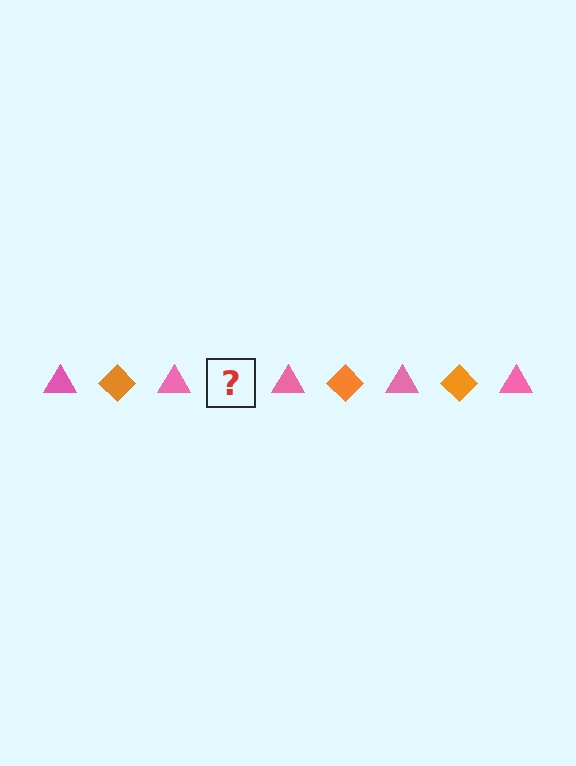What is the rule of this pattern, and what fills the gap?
The rule is that the pattern alternates between pink triangle and orange diamond. The gap should be filled with an orange diamond.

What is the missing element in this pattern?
The missing element is an orange diamond.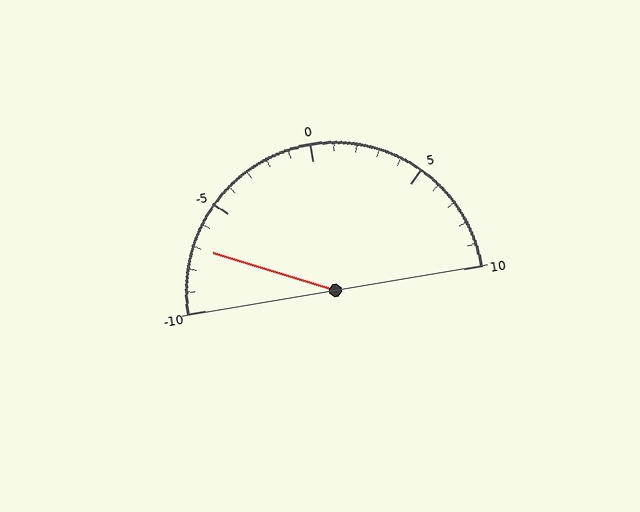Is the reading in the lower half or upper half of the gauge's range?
The reading is in the lower half of the range (-10 to 10).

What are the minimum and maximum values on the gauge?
The gauge ranges from -10 to 10.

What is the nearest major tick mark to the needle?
The nearest major tick mark is -5.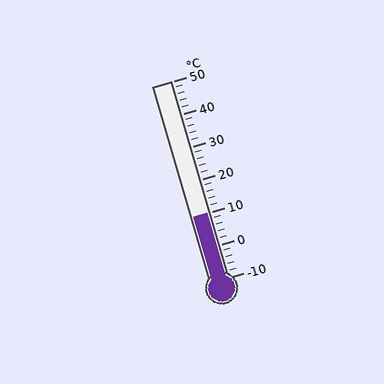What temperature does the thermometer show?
The thermometer shows approximately 10°C.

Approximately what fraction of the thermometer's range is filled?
The thermometer is filled to approximately 35% of its range.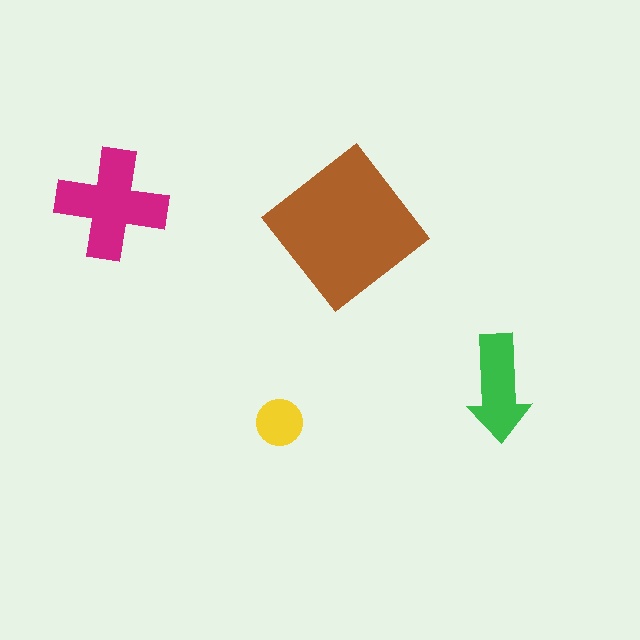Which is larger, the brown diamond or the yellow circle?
The brown diamond.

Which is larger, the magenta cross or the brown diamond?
The brown diamond.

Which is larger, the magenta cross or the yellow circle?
The magenta cross.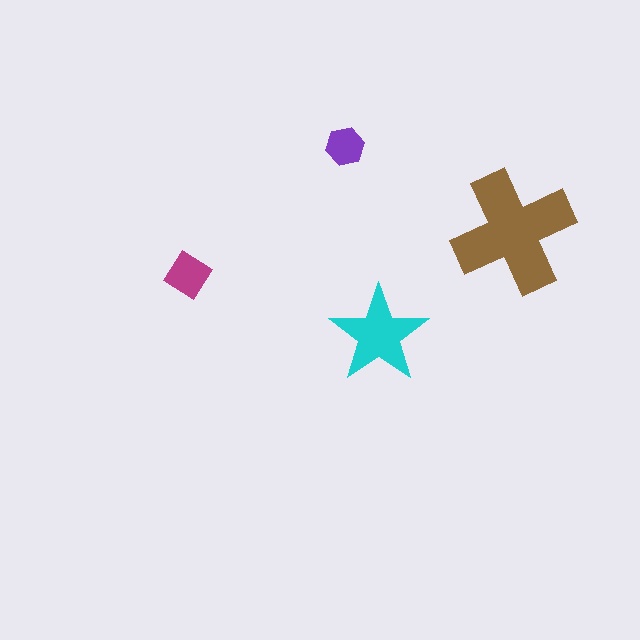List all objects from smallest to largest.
The purple hexagon, the magenta diamond, the cyan star, the brown cross.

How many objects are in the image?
There are 4 objects in the image.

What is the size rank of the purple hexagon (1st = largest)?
4th.